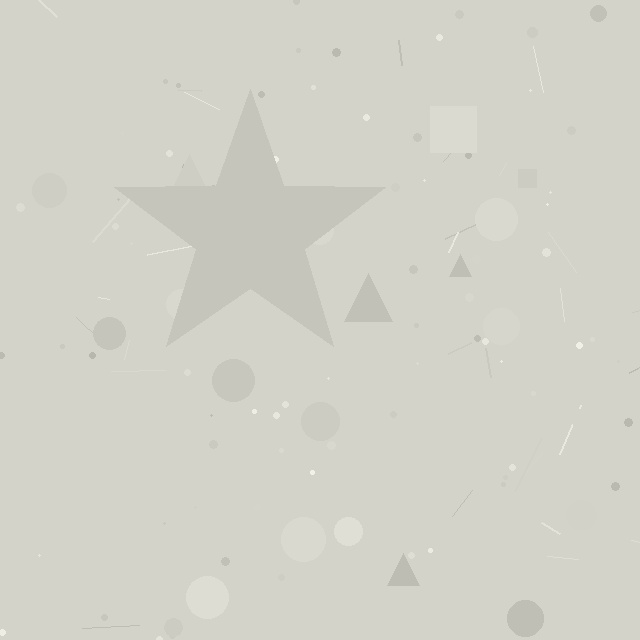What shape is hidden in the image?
A star is hidden in the image.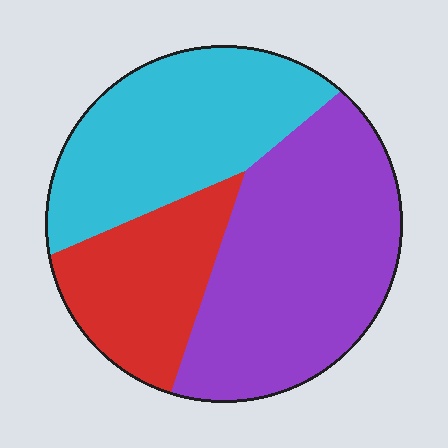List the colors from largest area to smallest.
From largest to smallest: purple, cyan, red.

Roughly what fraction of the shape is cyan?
Cyan takes up about one third (1/3) of the shape.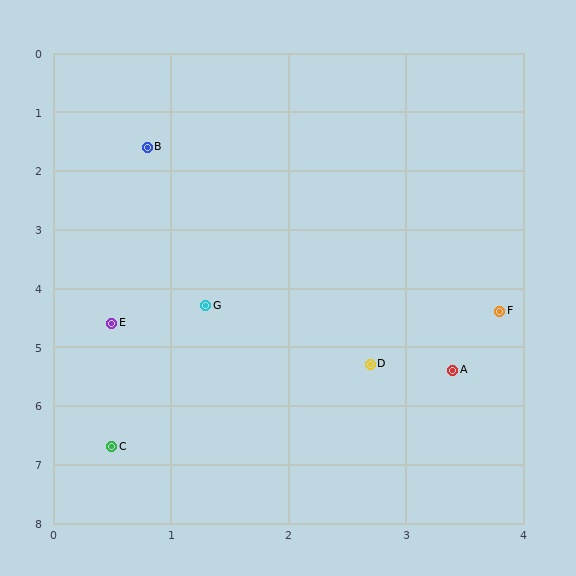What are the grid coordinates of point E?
Point E is at approximately (0.5, 4.6).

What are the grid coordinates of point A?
Point A is at approximately (3.4, 5.4).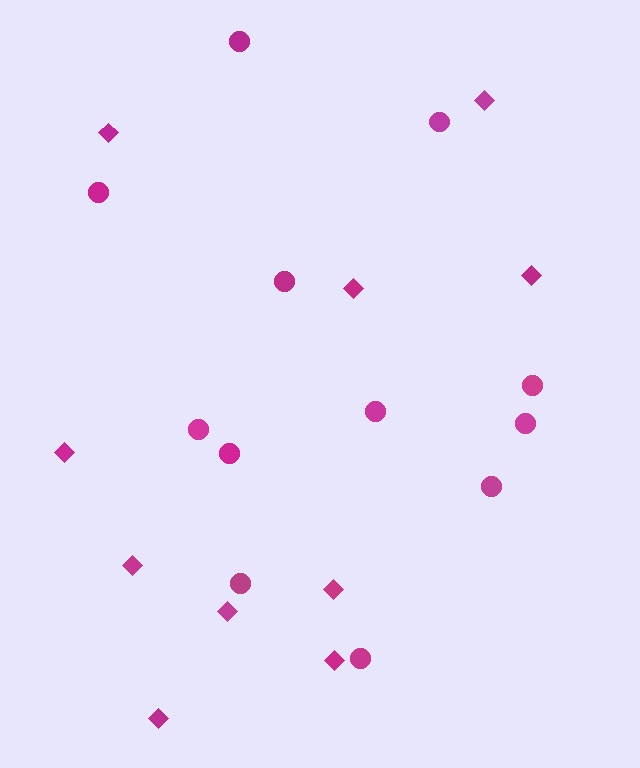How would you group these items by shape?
There are 2 groups: one group of diamonds (10) and one group of circles (12).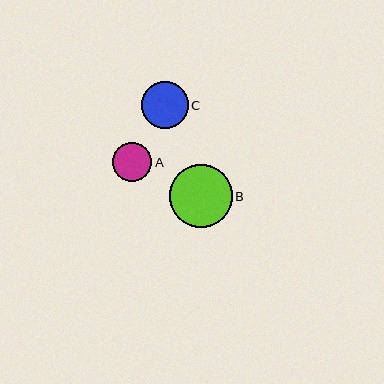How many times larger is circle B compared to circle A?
Circle B is approximately 1.6 times the size of circle A.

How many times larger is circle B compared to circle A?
Circle B is approximately 1.6 times the size of circle A.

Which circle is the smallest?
Circle A is the smallest with a size of approximately 39 pixels.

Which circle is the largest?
Circle B is the largest with a size of approximately 63 pixels.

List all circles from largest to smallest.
From largest to smallest: B, C, A.